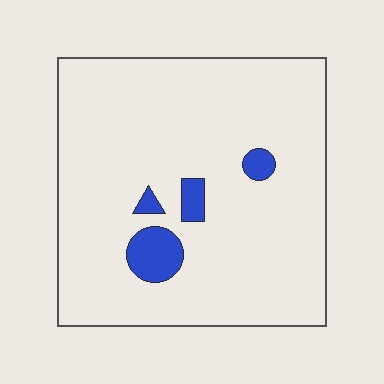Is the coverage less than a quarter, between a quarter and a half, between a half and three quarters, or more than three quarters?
Less than a quarter.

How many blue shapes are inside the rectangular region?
4.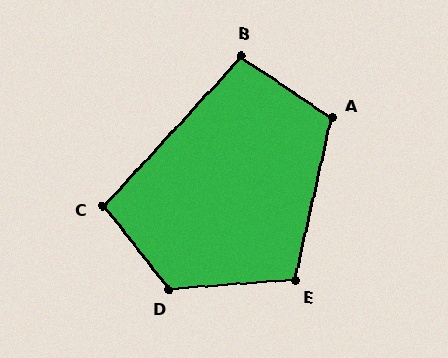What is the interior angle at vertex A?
Approximately 112 degrees (obtuse).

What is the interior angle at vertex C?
Approximately 99 degrees (obtuse).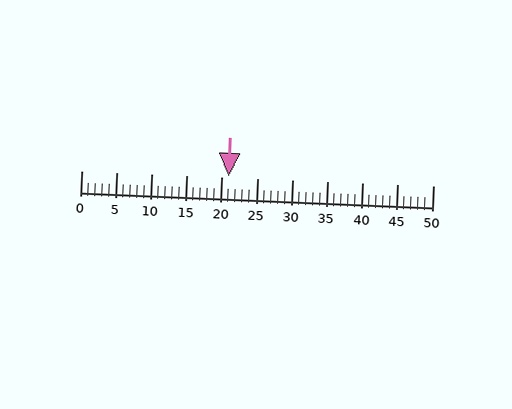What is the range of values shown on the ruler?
The ruler shows values from 0 to 50.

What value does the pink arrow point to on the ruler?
The pink arrow points to approximately 21.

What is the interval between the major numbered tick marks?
The major tick marks are spaced 5 units apart.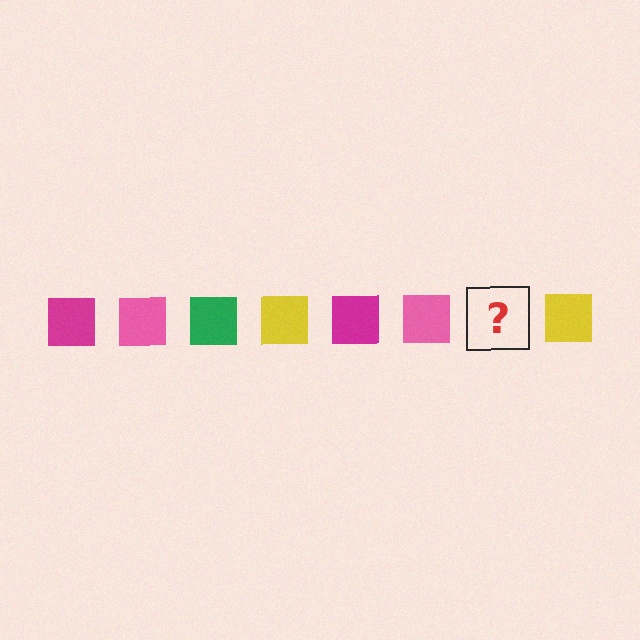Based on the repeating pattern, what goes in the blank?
The blank should be a green square.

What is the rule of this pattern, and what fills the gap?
The rule is that the pattern cycles through magenta, pink, green, yellow squares. The gap should be filled with a green square.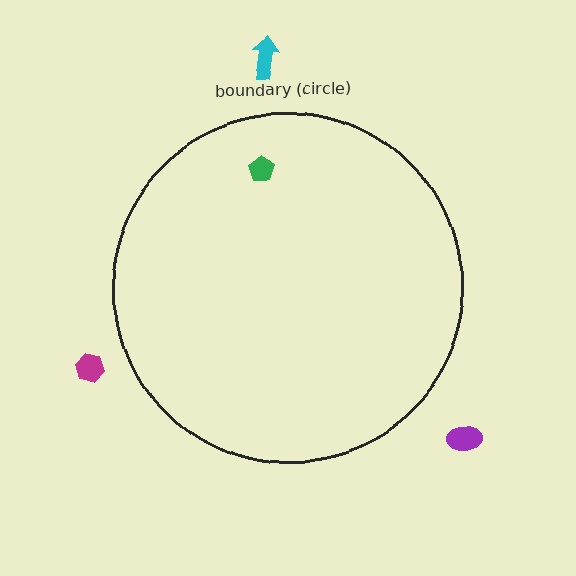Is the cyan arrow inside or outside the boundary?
Outside.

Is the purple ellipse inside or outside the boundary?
Outside.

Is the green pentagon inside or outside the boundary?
Inside.